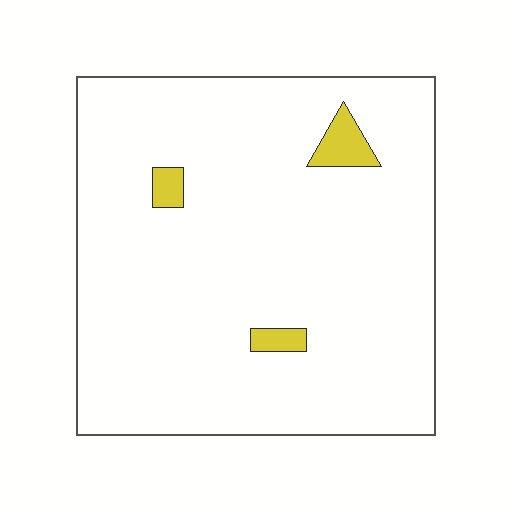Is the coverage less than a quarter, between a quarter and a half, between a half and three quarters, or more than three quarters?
Less than a quarter.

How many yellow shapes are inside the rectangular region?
3.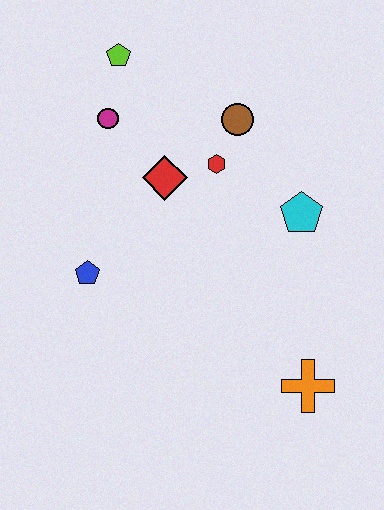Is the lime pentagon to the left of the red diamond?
Yes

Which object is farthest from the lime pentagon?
The orange cross is farthest from the lime pentagon.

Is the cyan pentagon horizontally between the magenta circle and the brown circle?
No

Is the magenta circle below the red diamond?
No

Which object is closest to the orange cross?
The cyan pentagon is closest to the orange cross.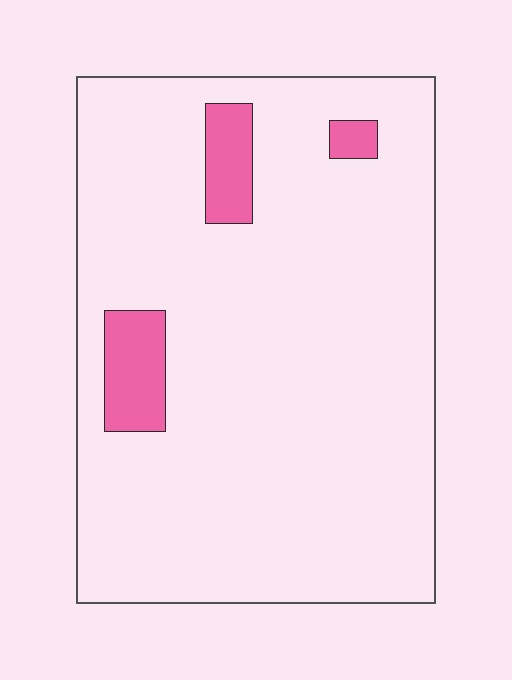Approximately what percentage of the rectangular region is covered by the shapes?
Approximately 10%.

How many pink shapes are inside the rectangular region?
3.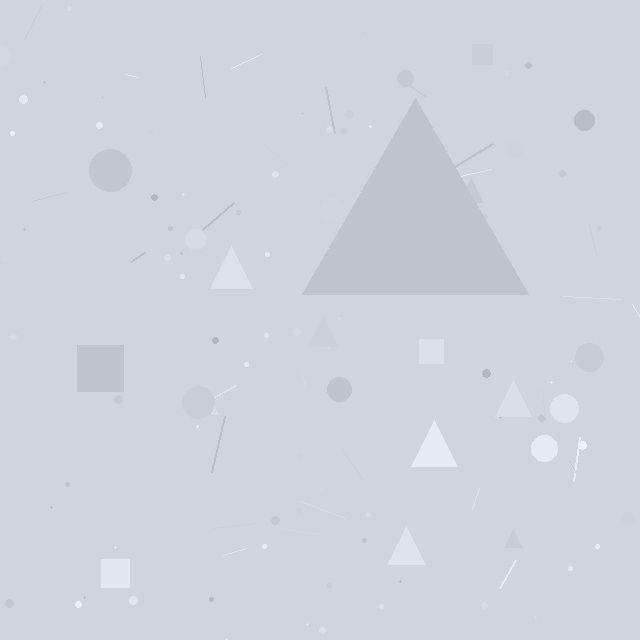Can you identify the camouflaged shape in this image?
The camouflaged shape is a triangle.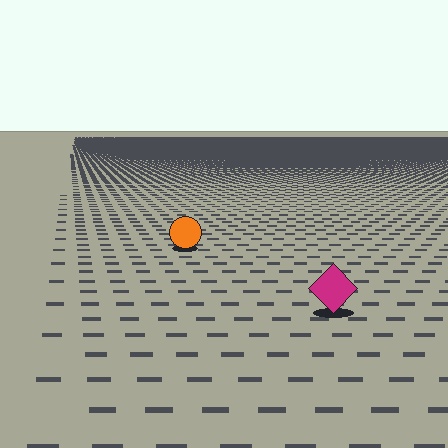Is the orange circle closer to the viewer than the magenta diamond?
No. The magenta diamond is closer — you can tell from the texture gradient: the ground texture is coarser near it.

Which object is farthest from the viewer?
The orange circle is farthest from the viewer. It appears smaller and the ground texture around it is denser.